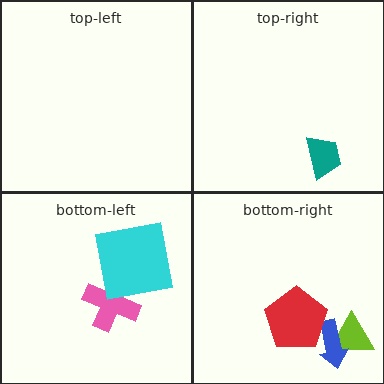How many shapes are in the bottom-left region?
2.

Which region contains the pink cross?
The bottom-left region.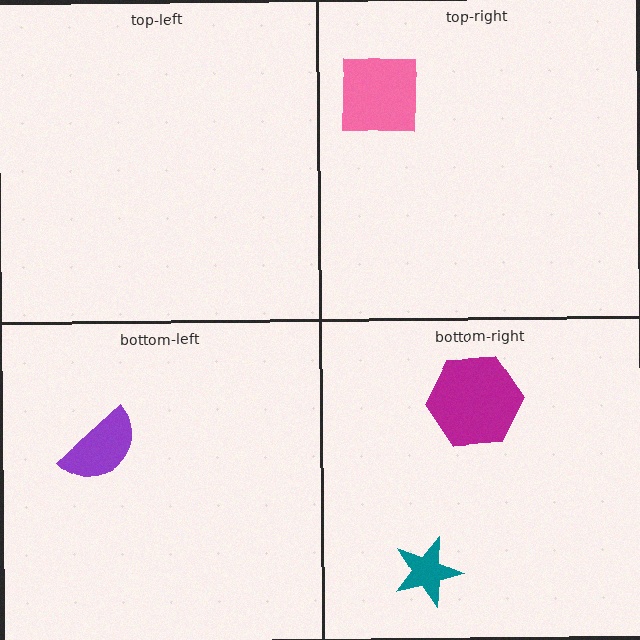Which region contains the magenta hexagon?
The bottom-right region.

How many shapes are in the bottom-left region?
1.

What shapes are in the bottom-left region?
The purple semicircle.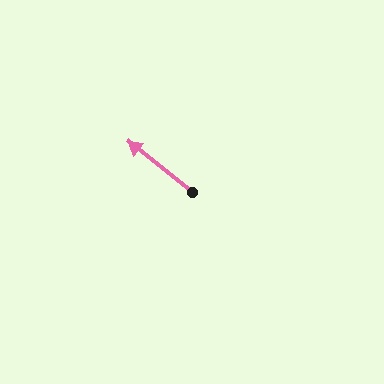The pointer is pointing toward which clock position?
Roughly 10 o'clock.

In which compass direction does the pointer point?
Northwest.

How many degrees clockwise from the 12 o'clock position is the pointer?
Approximately 308 degrees.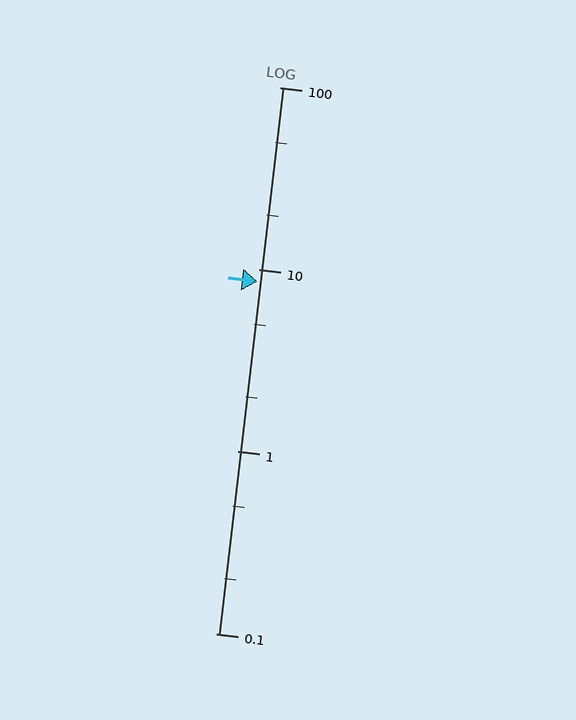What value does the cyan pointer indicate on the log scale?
The pointer indicates approximately 8.6.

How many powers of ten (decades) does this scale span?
The scale spans 3 decades, from 0.1 to 100.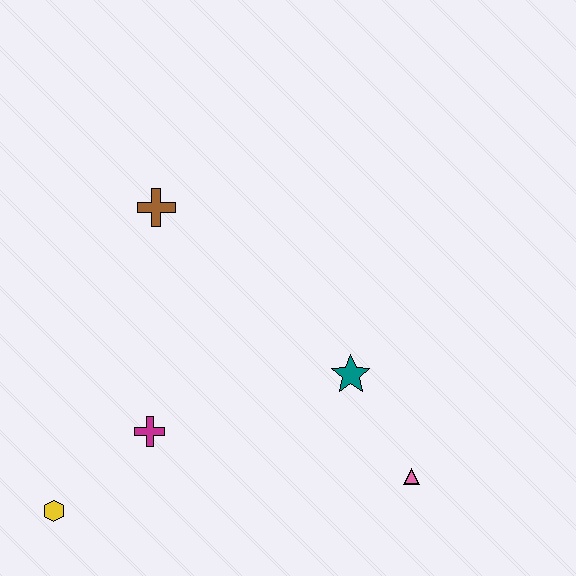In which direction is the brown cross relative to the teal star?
The brown cross is to the left of the teal star.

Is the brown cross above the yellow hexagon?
Yes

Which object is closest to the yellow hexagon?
The magenta cross is closest to the yellow hexagon.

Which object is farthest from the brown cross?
The pink triangle is farthest from the brown cross.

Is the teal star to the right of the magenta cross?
Yes